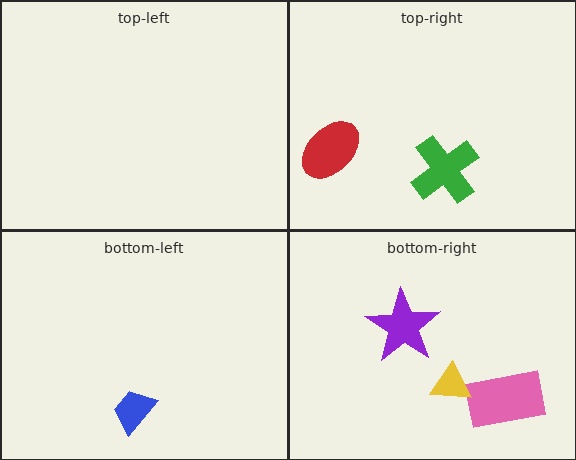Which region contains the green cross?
The top-right region.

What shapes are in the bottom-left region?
The blue trapezoid.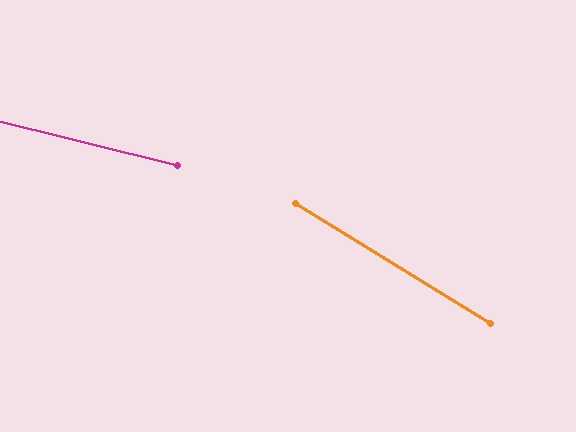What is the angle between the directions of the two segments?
Approximately 18 degrees.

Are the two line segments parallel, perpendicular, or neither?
Neither parallel nor perpendicular — they differ by about 18°.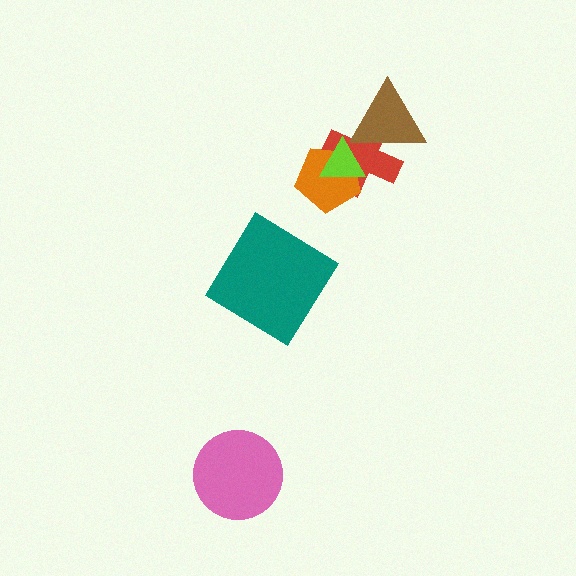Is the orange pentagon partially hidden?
Yes, it is partially covered by another shape.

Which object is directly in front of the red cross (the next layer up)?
The brown triangle is directly in front of the red cross.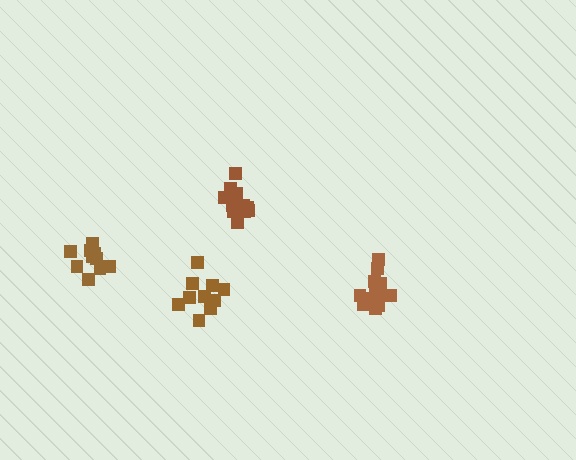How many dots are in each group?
Group 1: 11 dots, Group 2: 14 dots, Group 3: 10 dots, Group 4: 11 dots (46 total).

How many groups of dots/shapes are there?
There are 4 groups.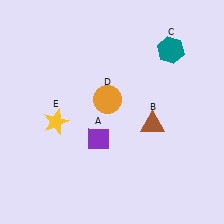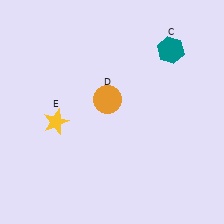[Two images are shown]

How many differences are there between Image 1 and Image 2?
There are 2 differences between the two images.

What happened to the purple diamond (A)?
The purple diamond (A) was removed in Image 2. It was in the bottom-left area of Image 1.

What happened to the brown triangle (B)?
The brown triangle (B) was removed in Image 2. It was in the bottom-right area of Image 1.